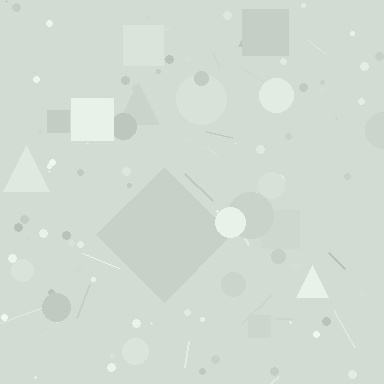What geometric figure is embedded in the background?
A diamond is embedded in the background.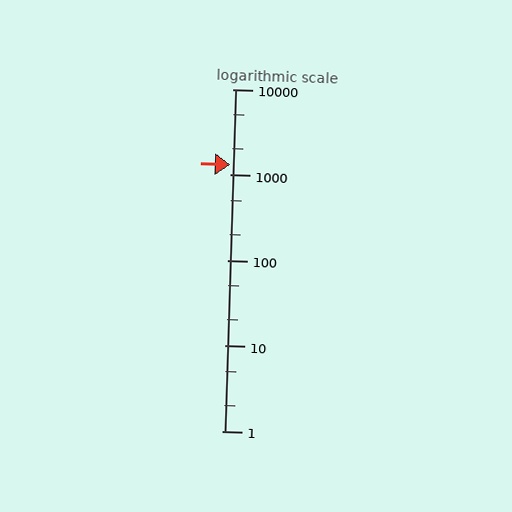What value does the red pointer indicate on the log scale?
The pointer indicates approximately 1300.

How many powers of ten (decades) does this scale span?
The scale spans 4 decades, from 1 to 10000.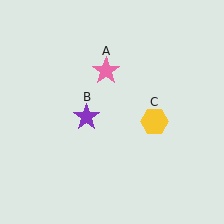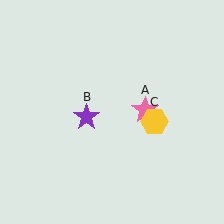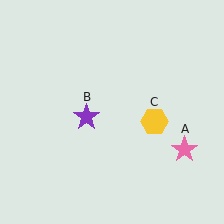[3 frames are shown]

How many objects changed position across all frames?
1 object changed position: pink star (object A).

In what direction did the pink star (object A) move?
The pink star (object A) moved down and to the right.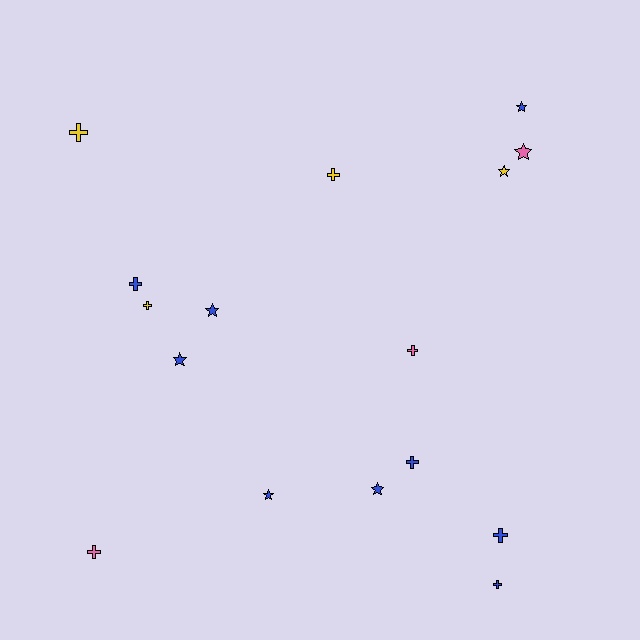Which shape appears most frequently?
Cross, with 9 objects.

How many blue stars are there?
There are 5 blue stars.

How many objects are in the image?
There are 16 objects.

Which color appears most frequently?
Blue, with 9 objects.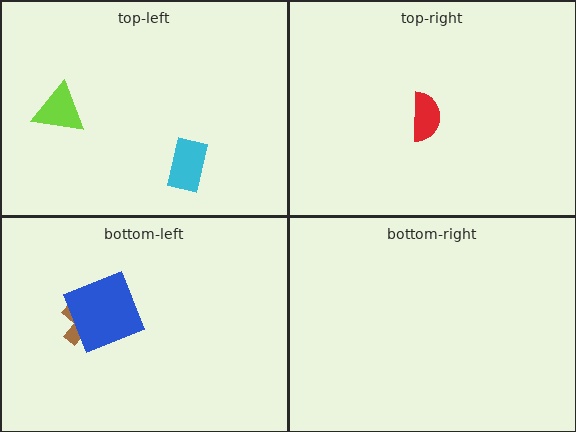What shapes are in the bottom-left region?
The brown cross, the blue square.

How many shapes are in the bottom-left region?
2.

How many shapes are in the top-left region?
2.